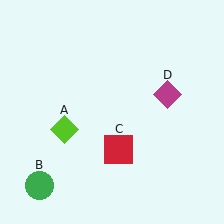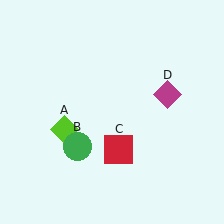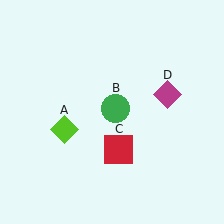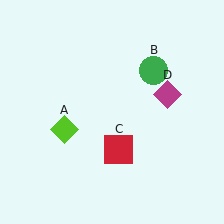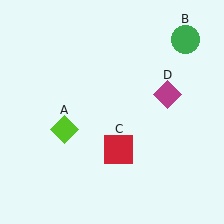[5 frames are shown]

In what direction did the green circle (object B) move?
The green circle (object B) moved up and to the right.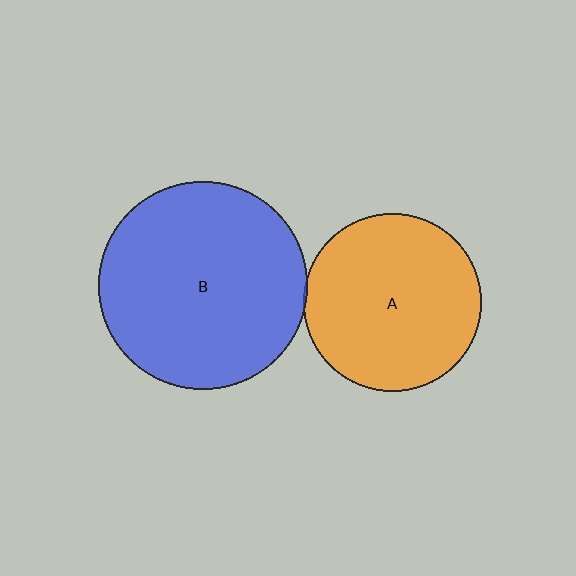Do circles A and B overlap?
Yes.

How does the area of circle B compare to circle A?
Approximately 1.4 times.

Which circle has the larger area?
Circle B (blue).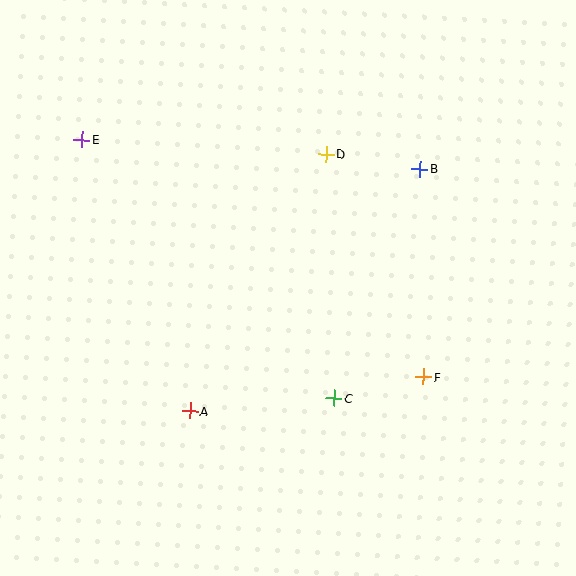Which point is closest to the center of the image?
Point C at (334, 398) is closest to the center.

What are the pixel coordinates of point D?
Point D is at (326, 154).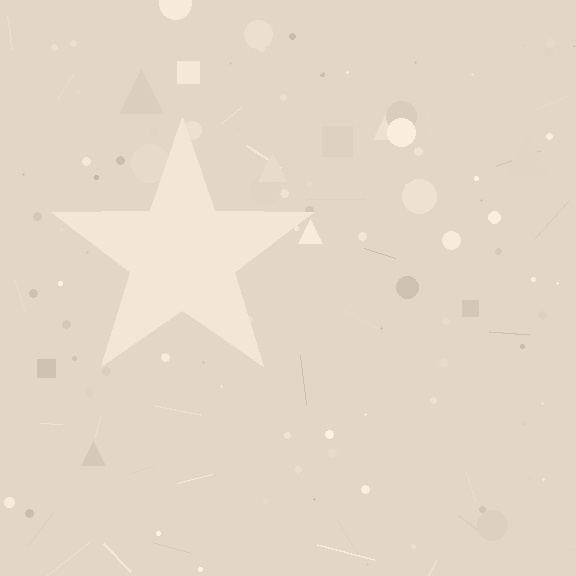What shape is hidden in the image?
A star is hidden in the image.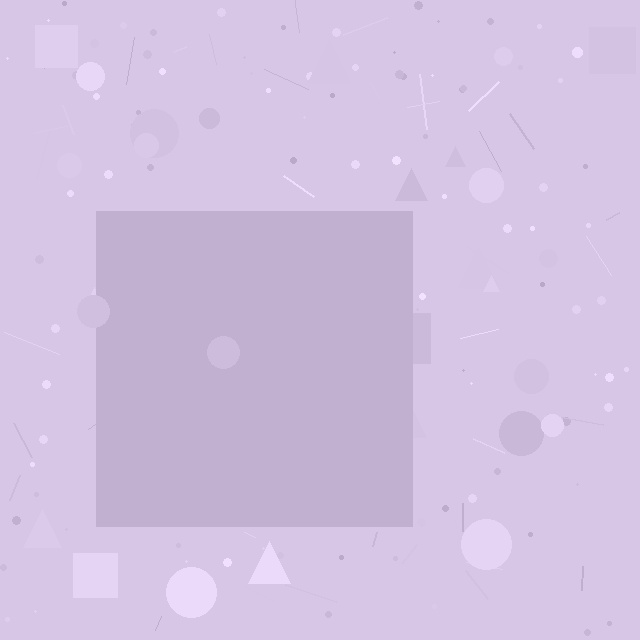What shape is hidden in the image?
A square is hidden in the image.